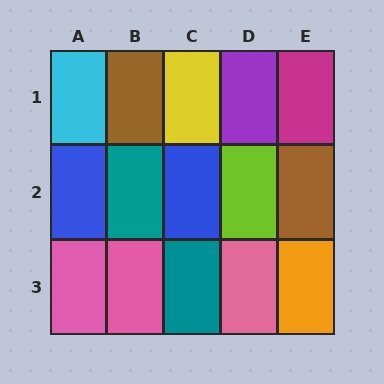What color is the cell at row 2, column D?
Lime.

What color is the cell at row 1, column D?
Purple.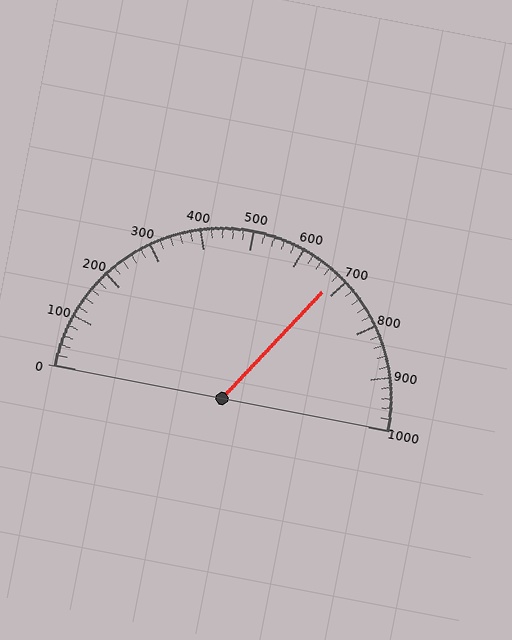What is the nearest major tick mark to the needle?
The nearest major tick mark is 700.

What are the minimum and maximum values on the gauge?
The gauge ranges from 0 to 1000.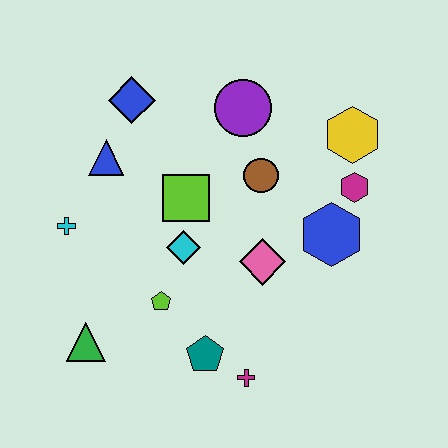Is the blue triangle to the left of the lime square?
Yes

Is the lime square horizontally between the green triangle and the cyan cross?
No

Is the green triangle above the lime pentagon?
No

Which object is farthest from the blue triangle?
The magenta cross is farthest from the blue triangle.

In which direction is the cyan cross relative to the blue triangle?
The cyan cross is below the blue triangle.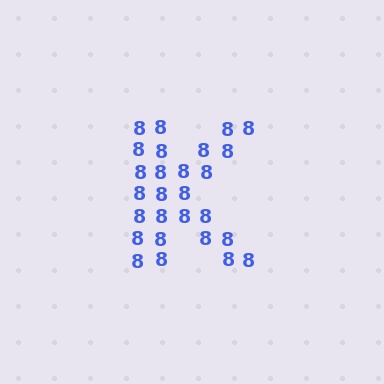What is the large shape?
The large shape is the letter K.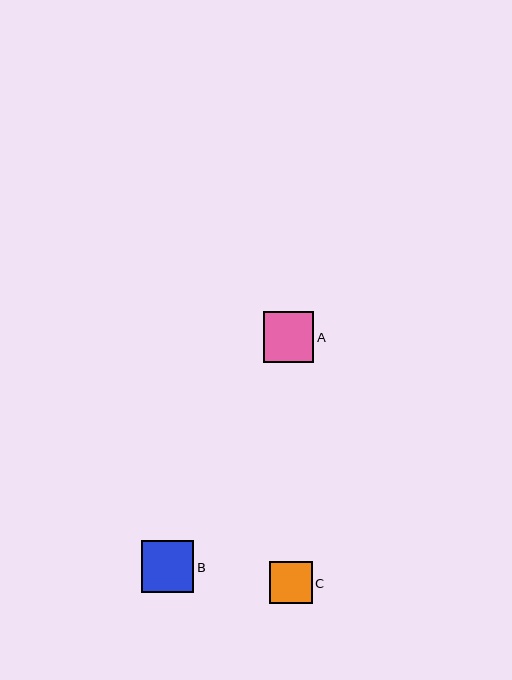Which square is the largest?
Square B is the largest with a size of approximately 52 pixels.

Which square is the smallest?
Square C is the smallest with a size of approximately 42 pixels.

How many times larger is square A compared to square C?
Square A is approximately 1.2 times the size of square C.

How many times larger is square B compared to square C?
Square B is approximately 1.2 times the size of square C.